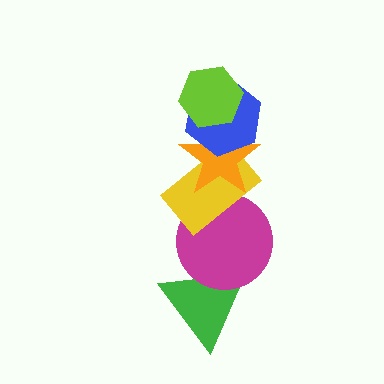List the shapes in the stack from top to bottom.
From top to bottom: the lime hexagon, the blue hexagon, the orange star, the yellow rectangle, the magenta circle, the green triangle.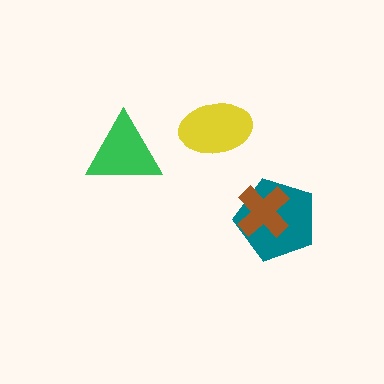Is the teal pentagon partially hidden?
Yes, it is partially covered by another shape.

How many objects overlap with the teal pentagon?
1 object overlaps with the teal pentagon.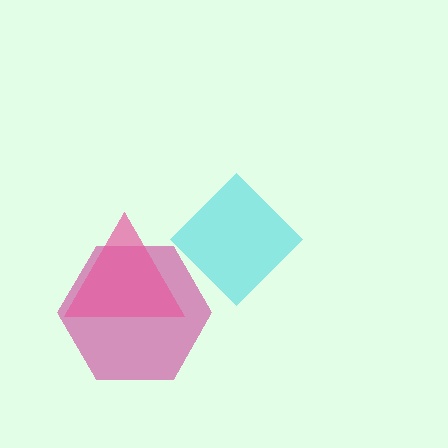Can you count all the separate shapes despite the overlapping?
Yes, there are 3 separate shapes.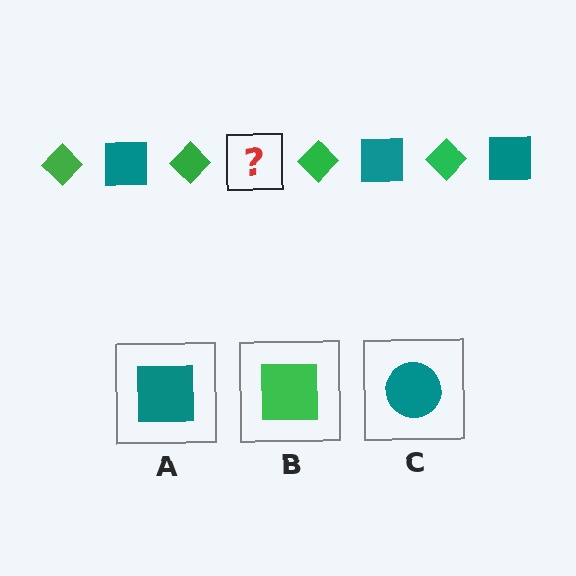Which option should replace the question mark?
Option A.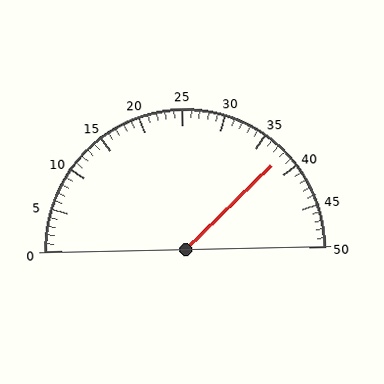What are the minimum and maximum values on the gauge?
The gauge ranges from 0 to 50.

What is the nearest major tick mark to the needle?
The nearest major tick mark is 40.